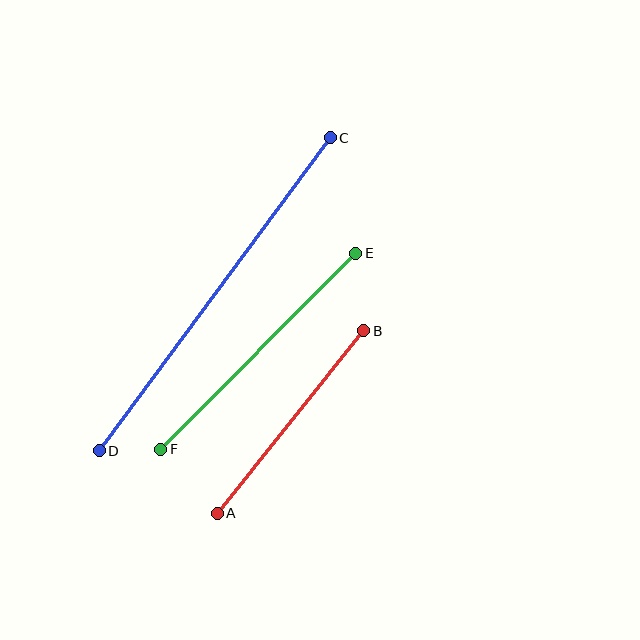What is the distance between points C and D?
The distance is approximately 389 pixels.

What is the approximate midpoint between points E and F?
The midpoint is at approximately (258, 351) pixels.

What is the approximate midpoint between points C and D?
The midpoint is at approximately (215, 294) pixels.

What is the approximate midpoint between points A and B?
The midpoint is at approximately (290, 422) pixels.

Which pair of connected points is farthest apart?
Points C and D are farthest apart.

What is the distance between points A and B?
The distance is approximately 234 pixels.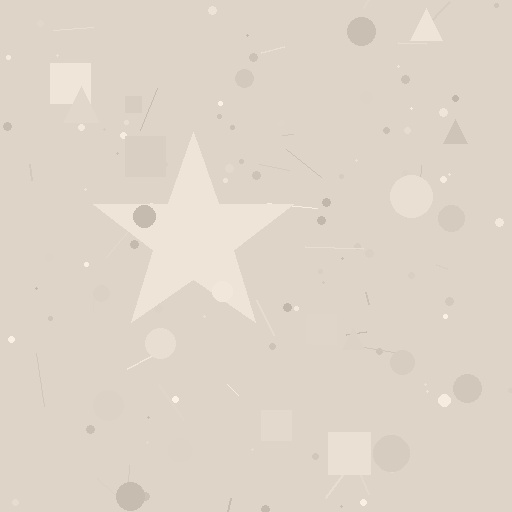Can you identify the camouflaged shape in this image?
The camouflaged shape is a star.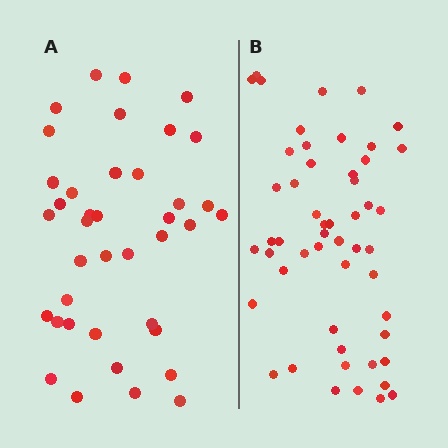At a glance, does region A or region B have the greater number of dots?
Region B (the right region) has more dots.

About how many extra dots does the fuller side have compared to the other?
Region B has approximately 15 more dots than region A.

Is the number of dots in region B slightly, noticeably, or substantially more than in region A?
Region B has noticeably more, but not dramatically so. The ratio is roughly 1.3 to 1.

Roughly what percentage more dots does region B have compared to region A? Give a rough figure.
About 35% more.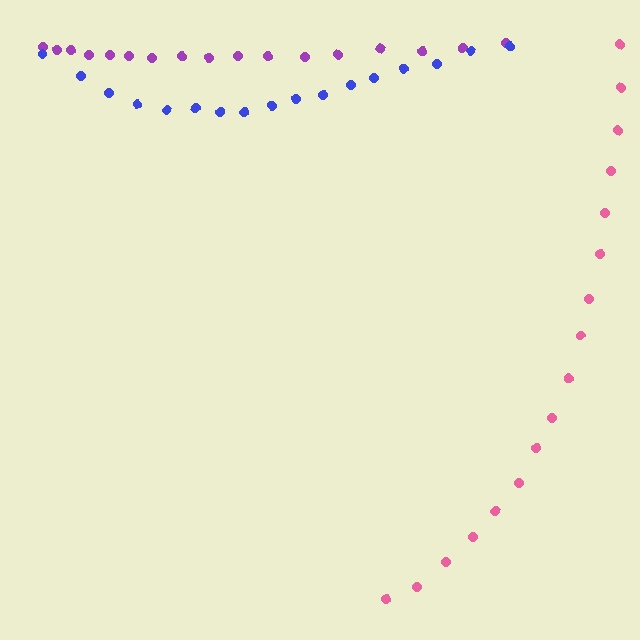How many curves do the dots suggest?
There are 3 distinct paths.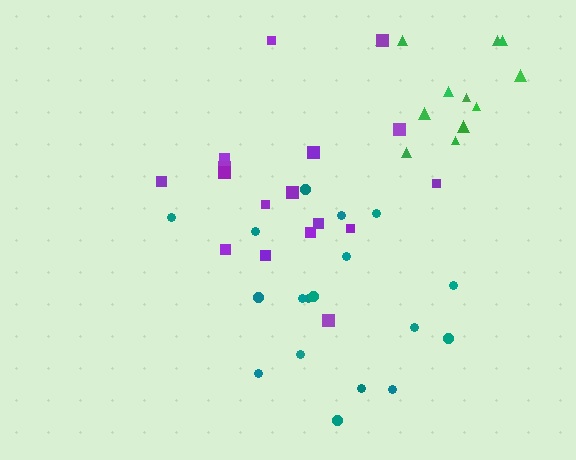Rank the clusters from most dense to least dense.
green, purple, teal.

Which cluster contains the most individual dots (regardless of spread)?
Teal (18).